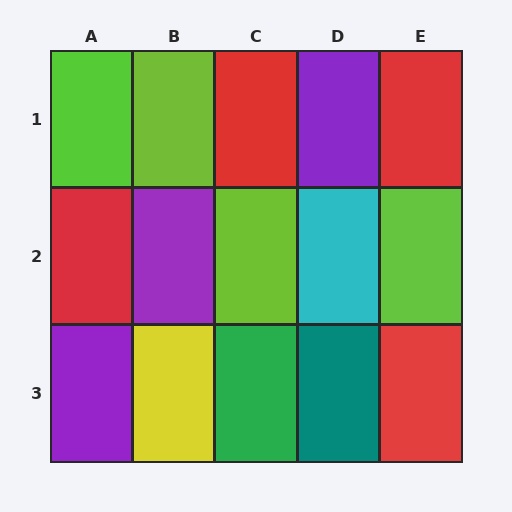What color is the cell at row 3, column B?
Yellow.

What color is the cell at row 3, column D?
Teal.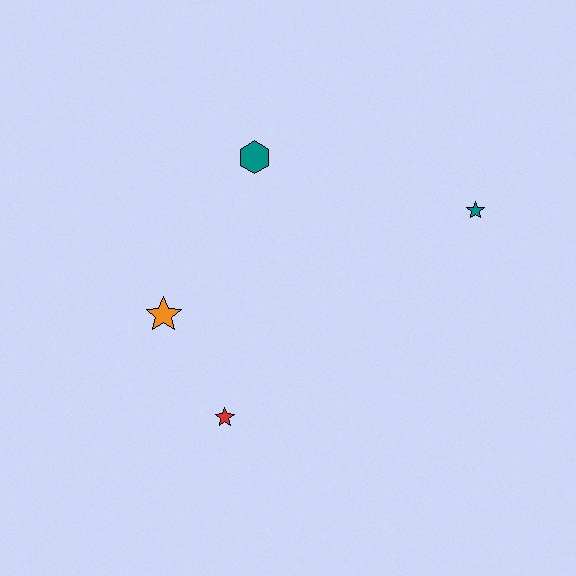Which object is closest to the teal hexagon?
The orange star is closest to the teal hexagon.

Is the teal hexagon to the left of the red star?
No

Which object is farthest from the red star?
The teal star is farthest from the red star.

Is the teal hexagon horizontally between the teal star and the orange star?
Yes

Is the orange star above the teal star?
No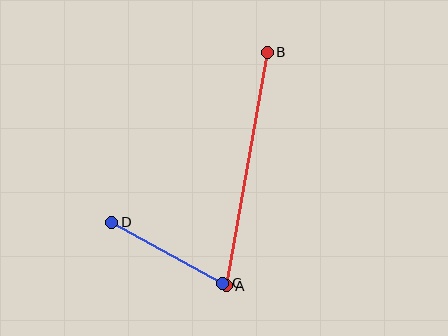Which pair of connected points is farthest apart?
Points A and B are farthest apart.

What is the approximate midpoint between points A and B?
The midpoint is at approximately (247, 169) pixels.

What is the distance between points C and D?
The distance is approximately 127 pixels.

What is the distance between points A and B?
The distance is approximately 237 pixels.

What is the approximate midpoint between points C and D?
The midpoint is at approximately (167, 253) pixels.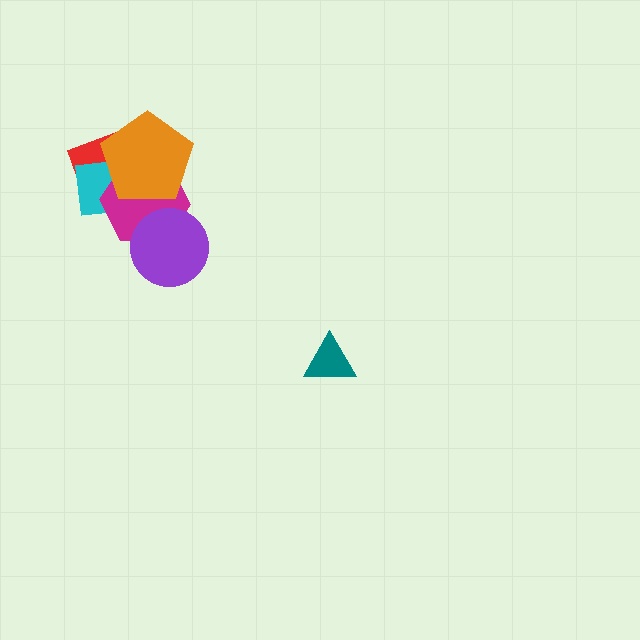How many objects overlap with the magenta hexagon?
4 objects overlap with the magenta hexagon.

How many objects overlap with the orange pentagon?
3 objects overlap with the orange pentagon.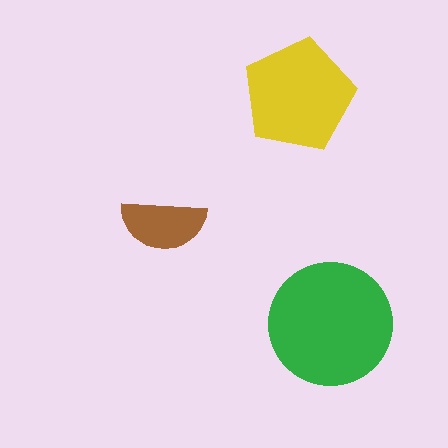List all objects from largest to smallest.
The green circle, the yellow pentagon, the brown semicircle.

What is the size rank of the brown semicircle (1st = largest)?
3rd.